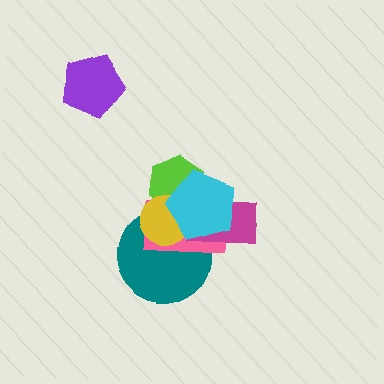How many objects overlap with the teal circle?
4 objects overlap with the teal circle.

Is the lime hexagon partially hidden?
Yes, it is partially covered by another shape.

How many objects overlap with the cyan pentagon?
5 objects overlap with the cyan pentagon.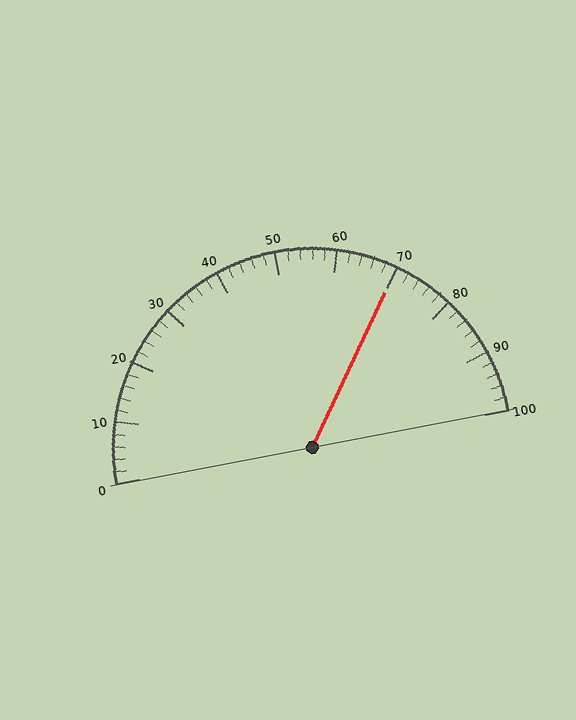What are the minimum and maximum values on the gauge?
The gauge ranges from 0 to 100.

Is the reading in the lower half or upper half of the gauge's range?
The reading is in the upper half of the range (0 to 100).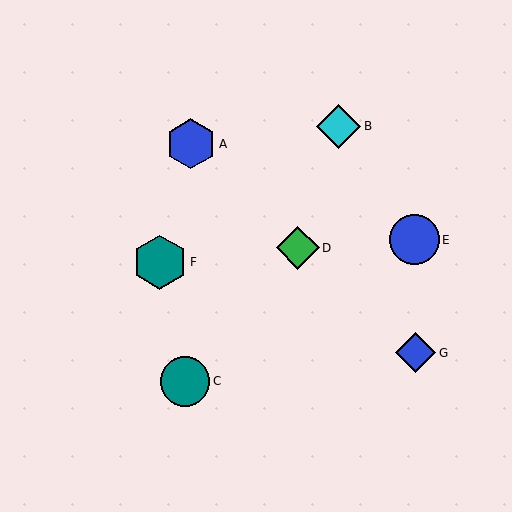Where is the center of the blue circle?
The center of the blue circle is at (415, 240).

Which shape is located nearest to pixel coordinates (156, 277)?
The teal hexagon (labeled F) at (160, 262) is nearest to that location.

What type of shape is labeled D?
Shape D is a green diamond.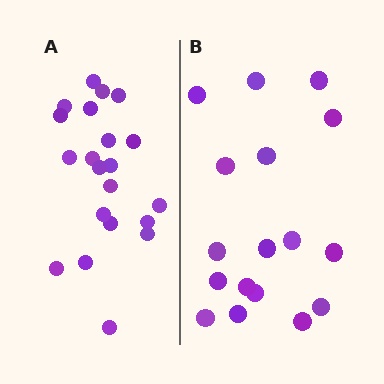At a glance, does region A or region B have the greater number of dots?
Region A (the left region) has more dots.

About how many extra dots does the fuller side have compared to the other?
Region A has about 4 more dots than region B.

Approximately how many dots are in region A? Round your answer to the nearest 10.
About 20 dots. (The exact count is 21, which rounds to 20.)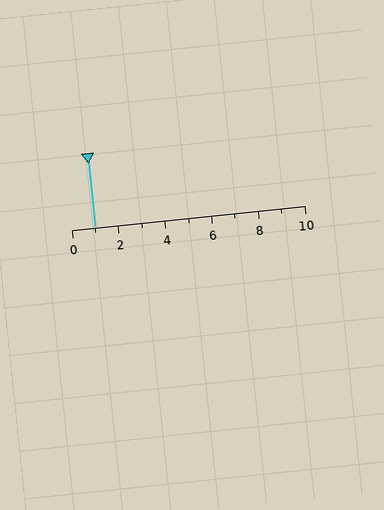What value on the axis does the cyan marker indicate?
The marker indicates approximately 1.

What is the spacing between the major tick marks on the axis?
The major ticks are spaced 2 apart.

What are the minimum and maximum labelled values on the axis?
The axis runs from 0 to 10.